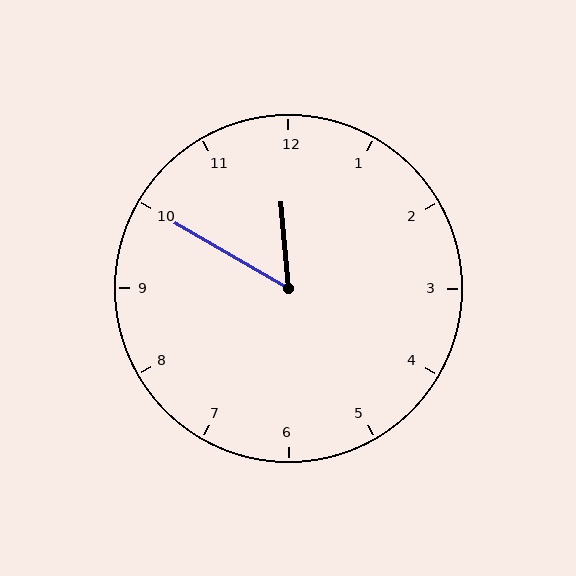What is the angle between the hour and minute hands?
Approximately 55 degrees.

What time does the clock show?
11:50.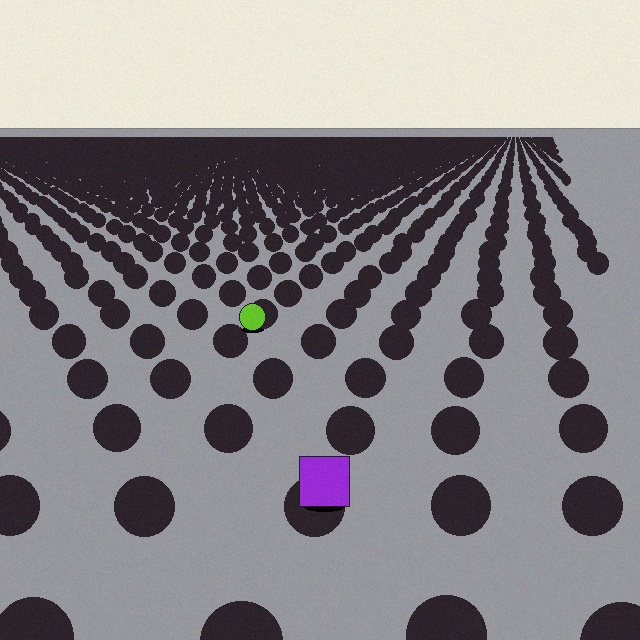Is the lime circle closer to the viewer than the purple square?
No. The purple square is closer — you can tell from the texture gradient: the ground texture is coarser near it.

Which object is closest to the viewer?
The purple square is closest. The texture marks near it are larger and more spread out.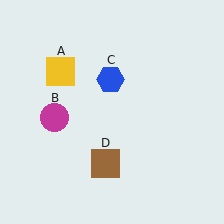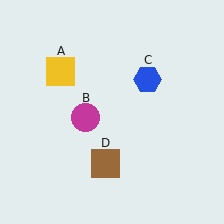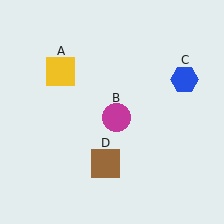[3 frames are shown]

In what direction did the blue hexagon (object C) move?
The blue hexagon (object C) moved right.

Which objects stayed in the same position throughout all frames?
Yellow square (object A) and brown square (object D) remained stationary.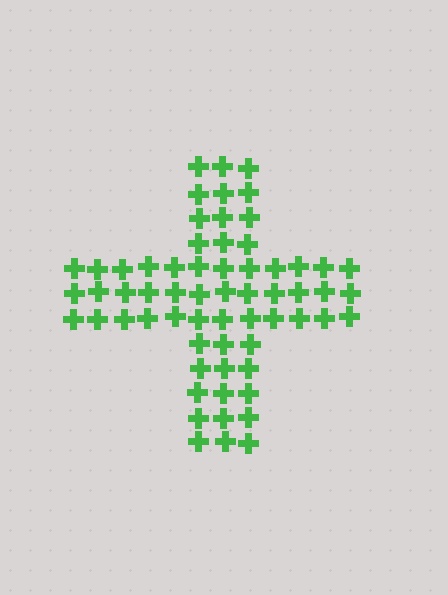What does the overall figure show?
The overall figure shows a cross.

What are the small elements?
The small elements are crosses.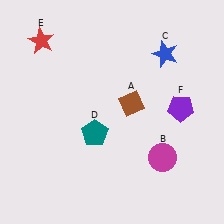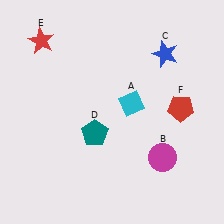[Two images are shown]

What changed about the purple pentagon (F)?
In Image 1, F is purple. In Image 2, it changed to red.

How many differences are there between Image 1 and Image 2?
There are 2 differences between the two images.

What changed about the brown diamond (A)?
In Image 1, A is brown. In Image 2, it changed to cyan.